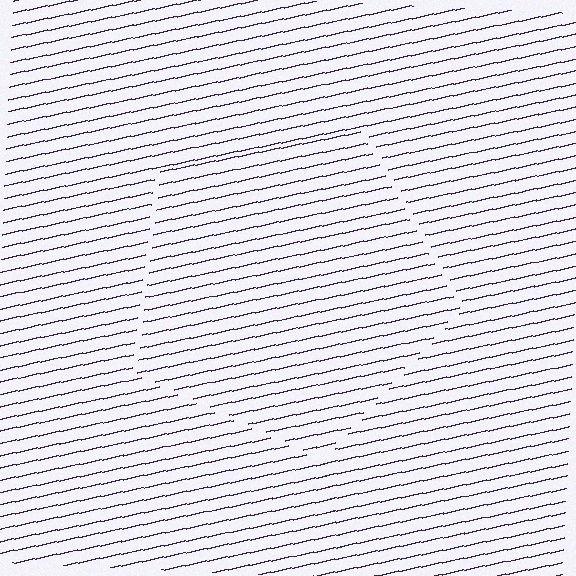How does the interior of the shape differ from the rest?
The interior of the shape contains the same grating, shifted by half a period — the contour is defined by the phase discontinuity where line-ends from the inner and outer gratings abut.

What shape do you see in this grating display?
An illusory pentagon. The interior of the shape contains the same grating, shifted by half a period — the contour is defined by the phase discontinuity where line-ends from the inner and outer gratings abut.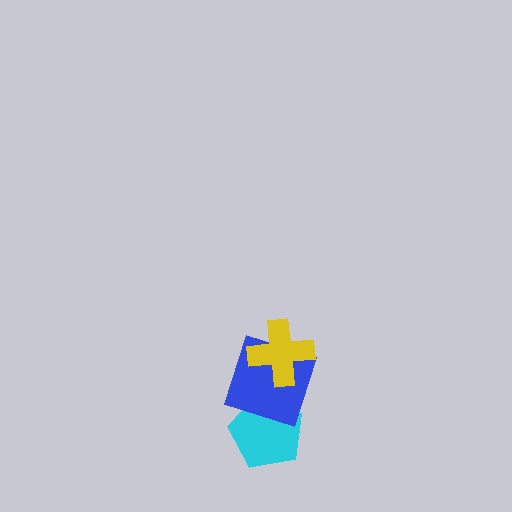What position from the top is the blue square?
The blue square is 2nd from the top.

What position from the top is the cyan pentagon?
The cyan pentagon is 3rd from the top.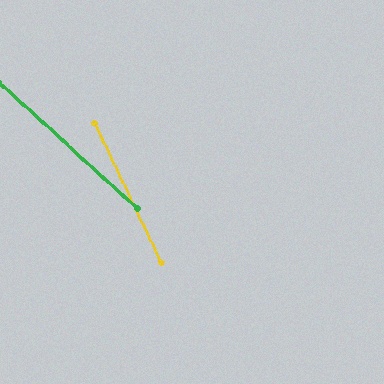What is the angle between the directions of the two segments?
Approximately 22 degrees.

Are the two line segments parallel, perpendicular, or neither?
Neither parallel nor perpendicular — they differ by about 22°.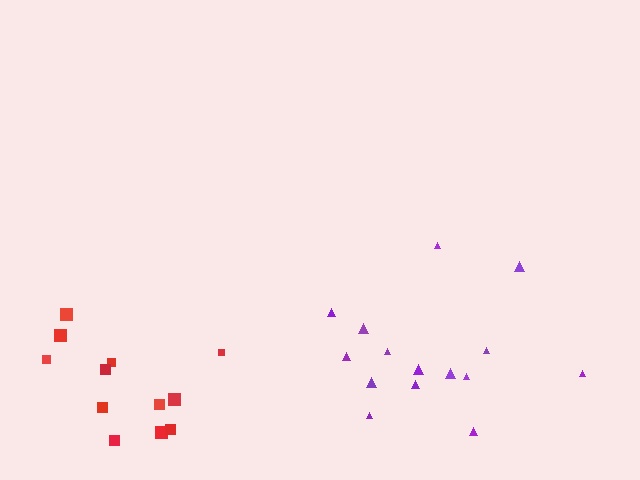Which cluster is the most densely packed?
Red.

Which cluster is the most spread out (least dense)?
Purple.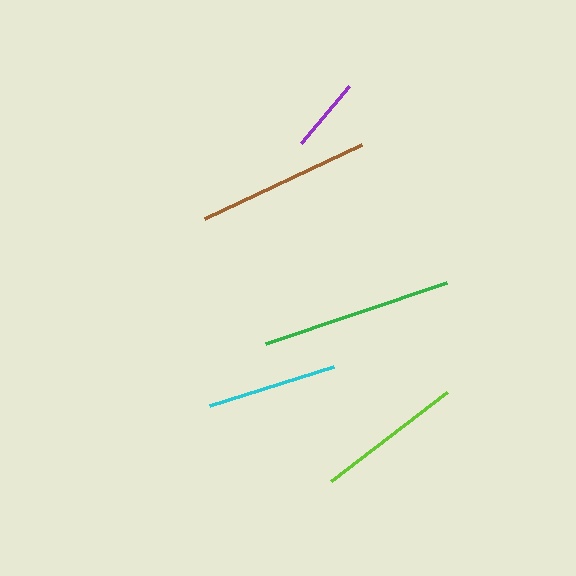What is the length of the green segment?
The green segment is approximately 191 pixels long.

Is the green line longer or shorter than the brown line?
The green line is longer than the brown line.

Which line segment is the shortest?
The purple line is the shortest at approximately 75 pixels.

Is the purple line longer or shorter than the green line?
The green line is longer than the purple line.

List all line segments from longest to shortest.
From longest to shortest: green, brown, lime, cyan, purple.